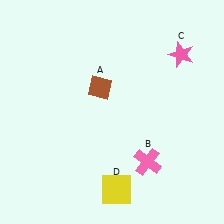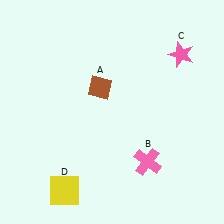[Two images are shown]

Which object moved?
The yellow square (D) moved left.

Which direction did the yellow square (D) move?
The yellow square (D) moved left.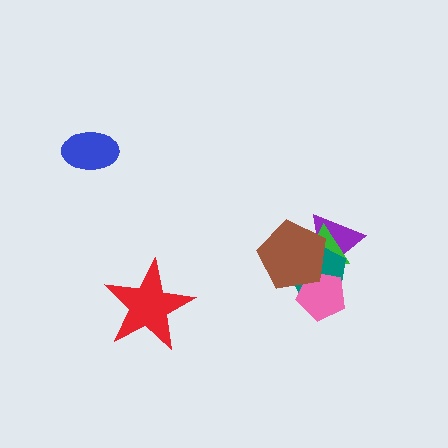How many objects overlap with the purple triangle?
3 objects overlap with the purple triangle.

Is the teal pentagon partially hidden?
Yes, it is partially covered by another shape.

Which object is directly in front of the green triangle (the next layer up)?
The teal pentagon is directly in front of the green triangle.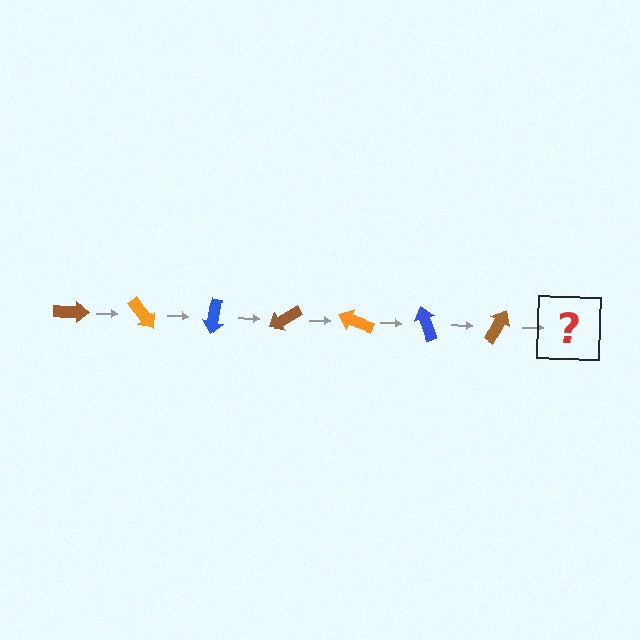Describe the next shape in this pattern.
It should be an orange arrow, rotated 350 degrees from the start.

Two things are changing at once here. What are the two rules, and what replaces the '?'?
The two rules are that it rotates 50 degrees each step and the color cycles through brown, orange, and blue. The '?' should be an orange arrow, rotated 350 degrees from the start.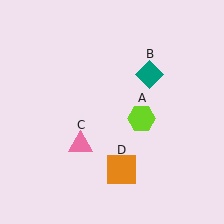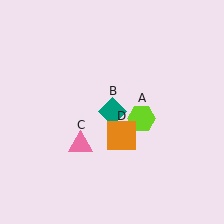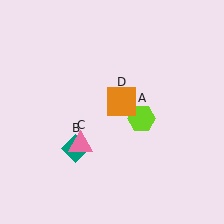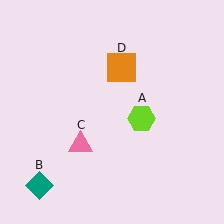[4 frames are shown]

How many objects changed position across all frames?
2 objects changed position: teal diamond (object B), orange square (object D).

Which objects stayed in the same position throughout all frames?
Lime hexagon (object A) and pink triangle (object C) remained stationary.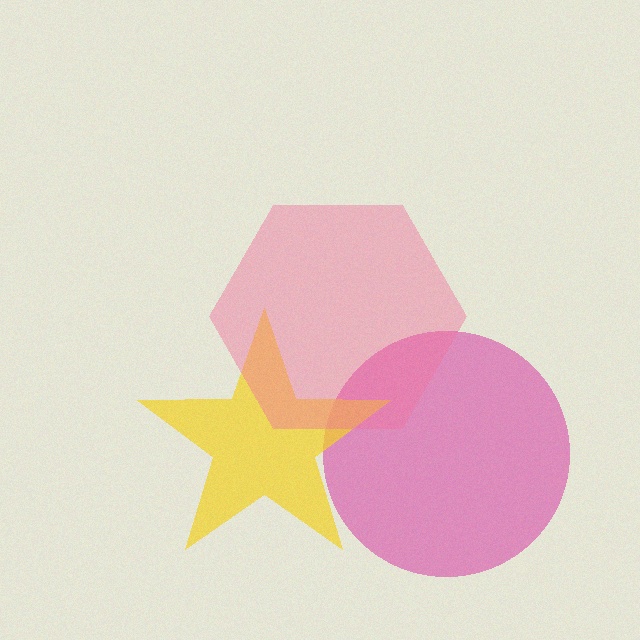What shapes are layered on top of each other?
The layered shapes are: a magenta circle, a yellow star, a pink hexagon.